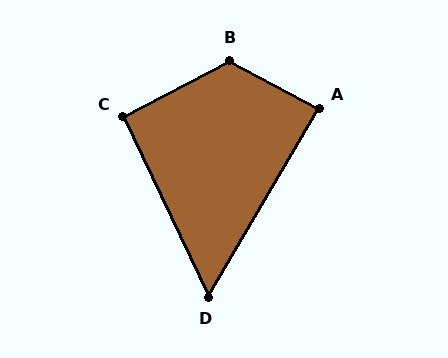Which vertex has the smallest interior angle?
D, at approximately 56 degrees.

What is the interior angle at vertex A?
Approximately 87 degrees (approximately right).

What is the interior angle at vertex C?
Approximately 93 degrees (approximately right).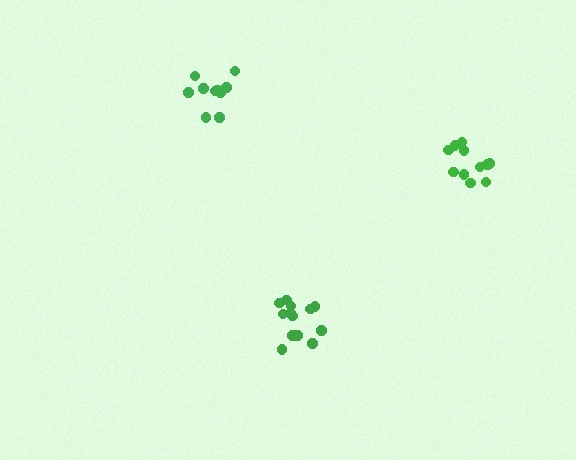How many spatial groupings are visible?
There are 3 spatial groupings.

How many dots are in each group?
Group 1: 11 dots, Group 2: 10 dots, Group 3: 13 dots (34 total).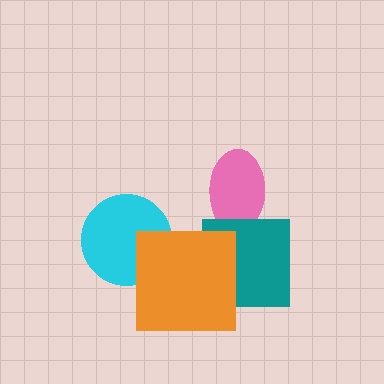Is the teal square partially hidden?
Yes, it is partially covered by another shape.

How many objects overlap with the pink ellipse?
1 object overlaps with the pink ellipse.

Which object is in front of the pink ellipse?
The teal square is in front of the pink ellipse.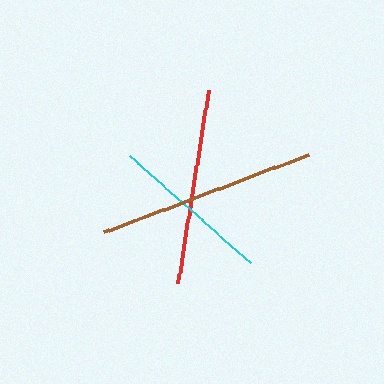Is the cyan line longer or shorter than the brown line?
The brown line is longer than the cyan line.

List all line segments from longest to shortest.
From longest to shortest: brown, red, cyan.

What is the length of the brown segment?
The brown segment is approximately 219 pixels long.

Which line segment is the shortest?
The cyan line is the shortest at approximately 161 pixels.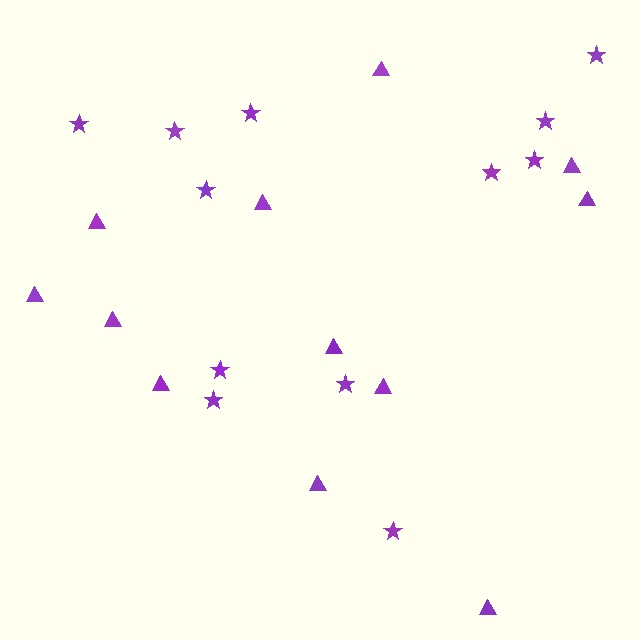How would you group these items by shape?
There are 2 groups: one group of triangles (12) and one group of stars (12).